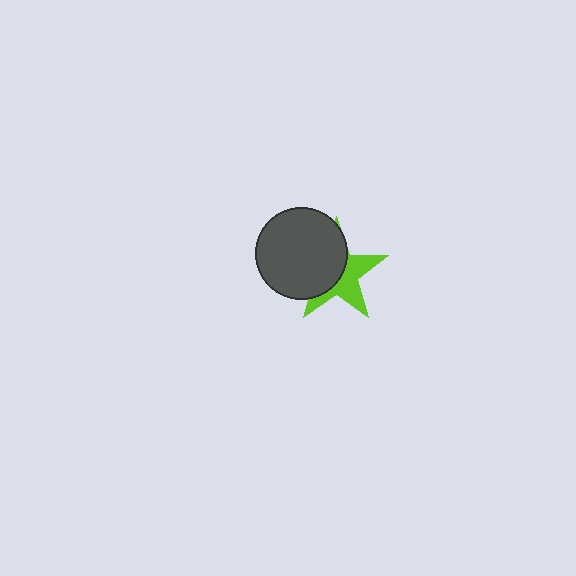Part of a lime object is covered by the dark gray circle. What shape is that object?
It is a star.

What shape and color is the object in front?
The object in front is a dark gray circle.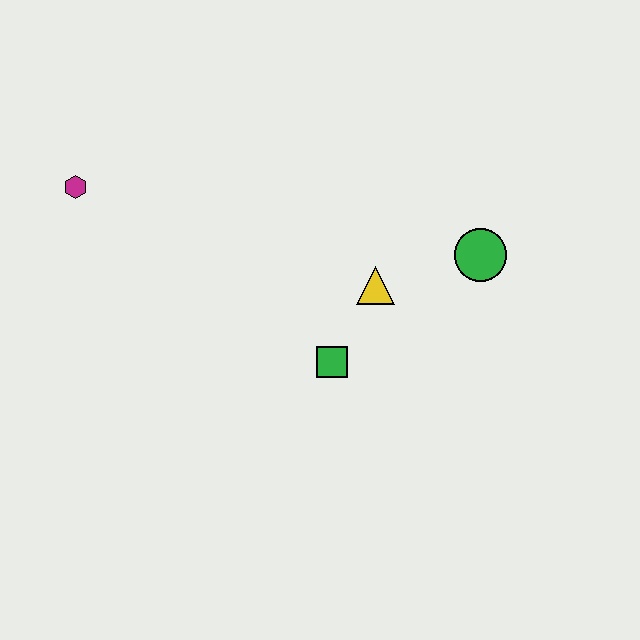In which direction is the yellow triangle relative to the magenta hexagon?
The yellow triangle is to the right of the magenta hexagon.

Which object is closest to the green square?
The yellow triangle is closest to the green square.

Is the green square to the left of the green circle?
Yes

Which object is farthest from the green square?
The magenta hexagon is farthest from the green square.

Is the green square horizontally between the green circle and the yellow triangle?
No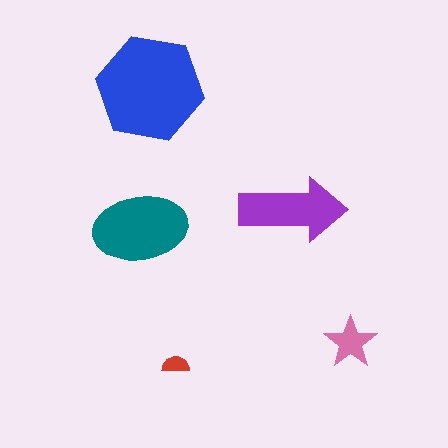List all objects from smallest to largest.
The red semicircle, the pink star, the purple arrow, the teal ellipse, the blue hexagon.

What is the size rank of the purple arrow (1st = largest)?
3rd.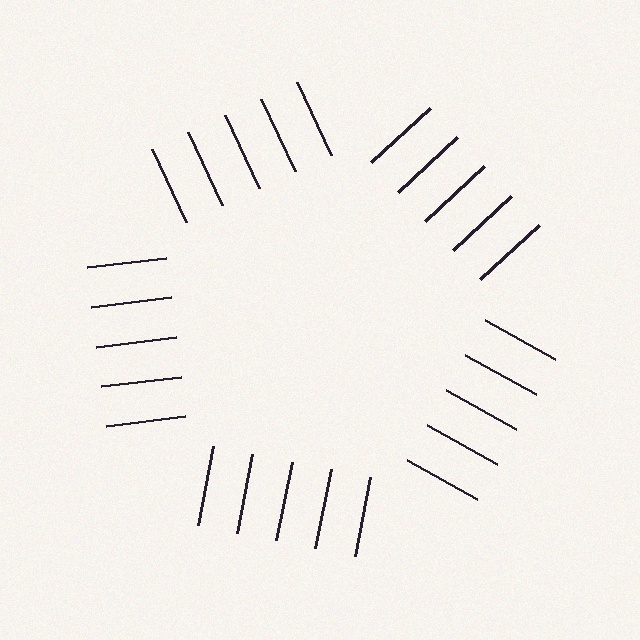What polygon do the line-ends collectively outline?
An illusory pentagon — the line segments terminate on its edges but no continuous stroke is drawn.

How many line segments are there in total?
25 — 5 along each of the 5 edges.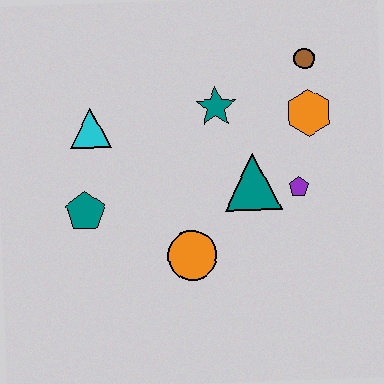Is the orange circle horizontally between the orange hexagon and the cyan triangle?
Yes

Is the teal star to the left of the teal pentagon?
No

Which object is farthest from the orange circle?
The brown circle is farthest from the orange circle.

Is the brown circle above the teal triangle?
Yes